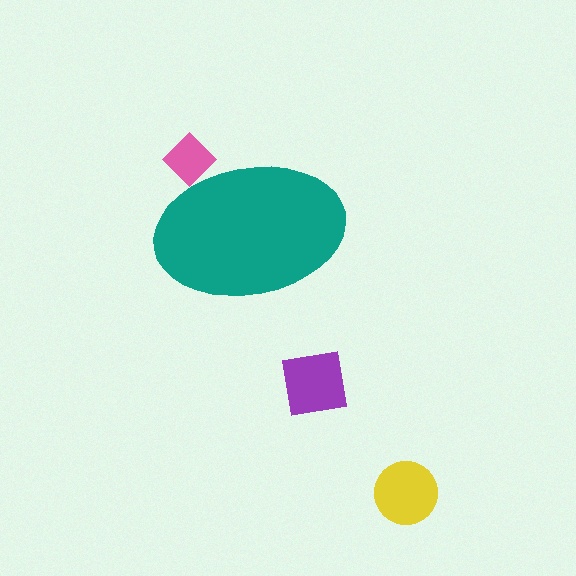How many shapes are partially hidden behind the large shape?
1 shape is partially hidden.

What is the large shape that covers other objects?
A teal ellipse.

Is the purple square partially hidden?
No, the purple square is fully visible.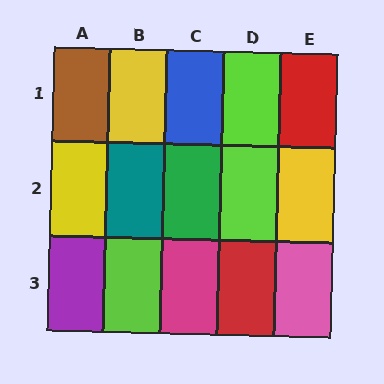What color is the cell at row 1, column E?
Red.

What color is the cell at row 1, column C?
Blue.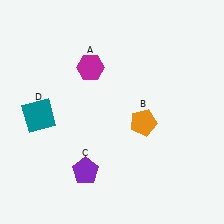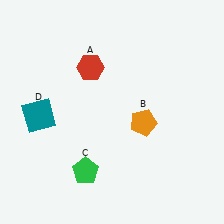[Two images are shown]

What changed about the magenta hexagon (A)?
In Image 1, A is magenta. In Image 2, it changed to red.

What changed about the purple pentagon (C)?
In Image 1, C is purple. In Image 2, it changed to green.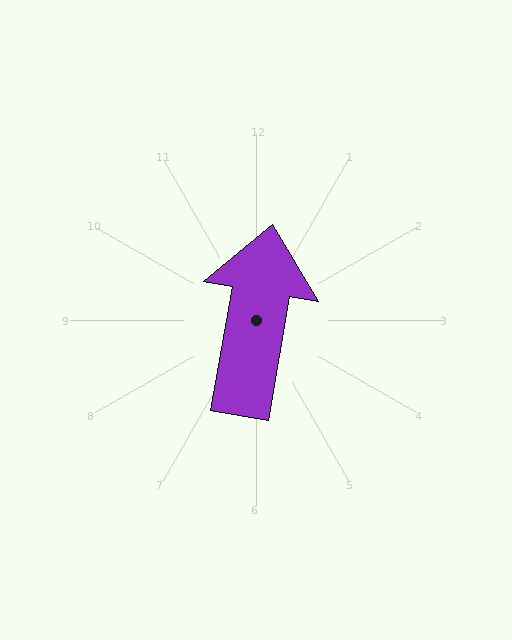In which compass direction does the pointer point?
North.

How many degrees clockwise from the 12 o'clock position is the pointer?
Approximately 10 degrees.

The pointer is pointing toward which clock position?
Roughly 12 o'clock.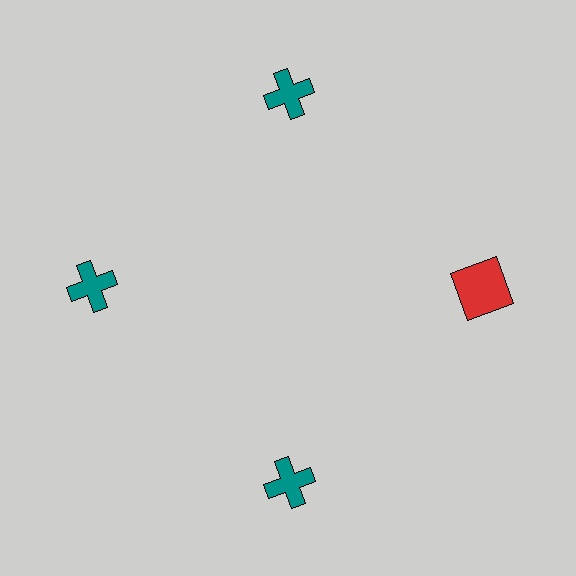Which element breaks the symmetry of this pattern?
The red square at roughly the 3 o'clock position breaks the symmetry. All other shapes are teal crosses.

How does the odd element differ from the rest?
It differs in both color (red instead of teal) and shape (square instead of cross).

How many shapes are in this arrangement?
There are 4 shapes arranged in a ring pattern.